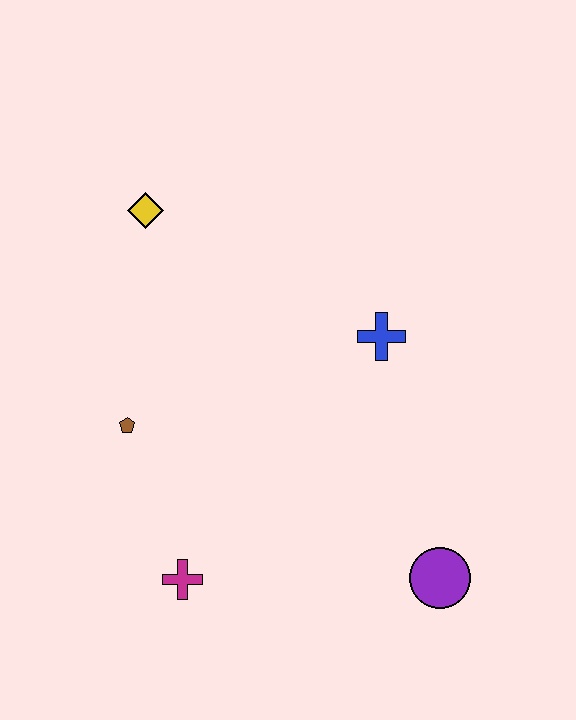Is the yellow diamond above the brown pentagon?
Yes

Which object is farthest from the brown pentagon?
The purple circle is farthest from the brown pentagon.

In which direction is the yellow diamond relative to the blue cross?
The yellow diamond is to the left of the blue cross.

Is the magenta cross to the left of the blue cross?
Yes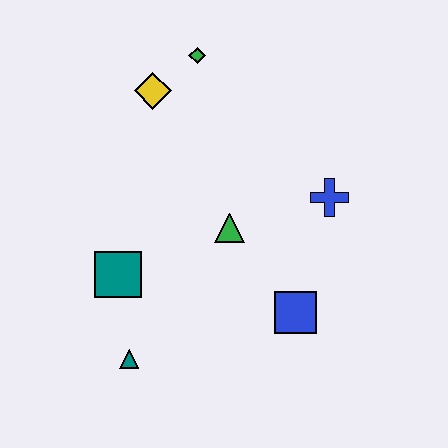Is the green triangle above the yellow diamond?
No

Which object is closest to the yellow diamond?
The green diamond is closest to the yellow diamond.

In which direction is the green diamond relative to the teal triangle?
The green diamond is above the teal triangle.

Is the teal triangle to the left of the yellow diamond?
Yes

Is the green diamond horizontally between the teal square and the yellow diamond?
No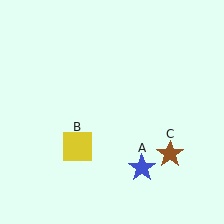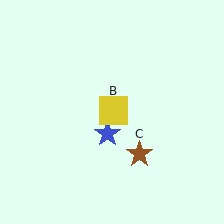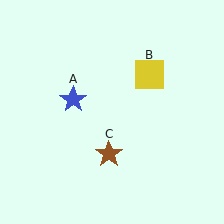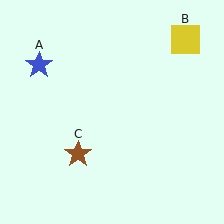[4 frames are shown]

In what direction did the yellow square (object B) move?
The yellow square (object B) moved up and to the right.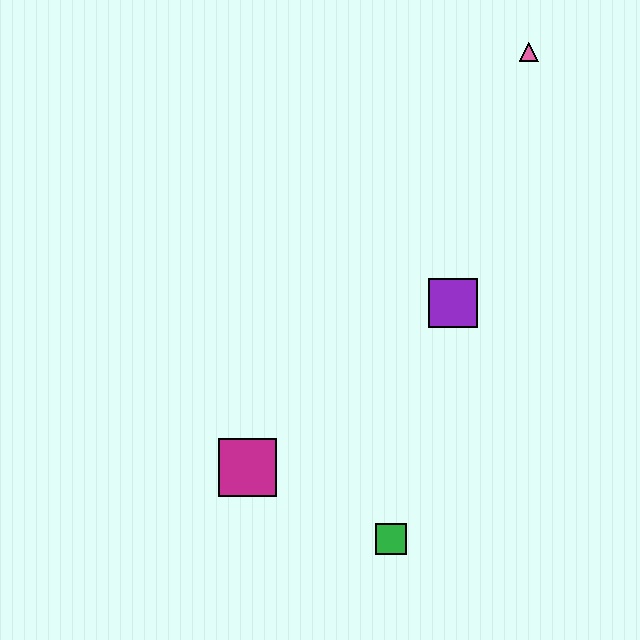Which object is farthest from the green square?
The pink triangle is farthest from the green square.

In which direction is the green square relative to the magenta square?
The green square is to the right of the magenta square.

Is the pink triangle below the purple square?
No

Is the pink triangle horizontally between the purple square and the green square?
No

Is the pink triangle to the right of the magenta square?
Yes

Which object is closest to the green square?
The magenta square is closest to the green square.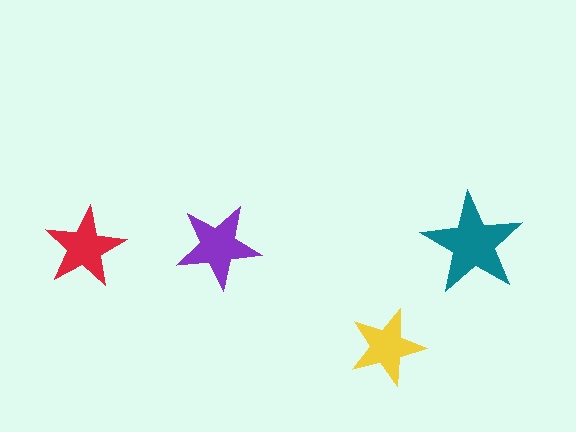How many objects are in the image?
There are 4 objects in the image.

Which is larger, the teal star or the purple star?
The teal one.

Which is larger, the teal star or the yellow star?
The teal one.